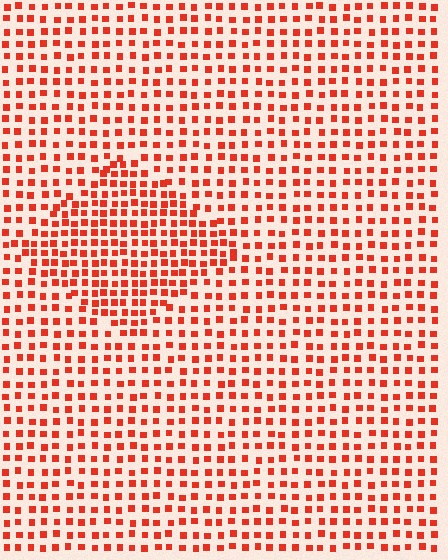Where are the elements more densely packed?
The elements are more densely packed inside the diamond boundary.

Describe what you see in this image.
The image contains small red elements arranged at two different densities. A diamond-shaped region is visible where the elements are more densely packed than the surrounding area.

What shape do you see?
I see a diamond.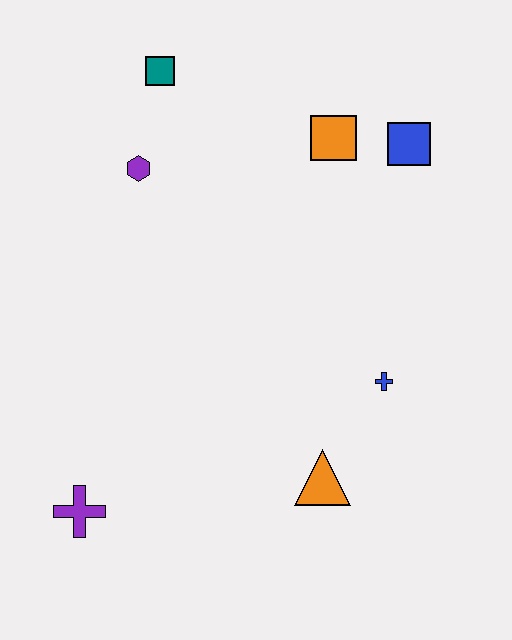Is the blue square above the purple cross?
Yes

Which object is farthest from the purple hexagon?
The orange triangle is farthest from the purple hexagon.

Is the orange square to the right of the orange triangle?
Yes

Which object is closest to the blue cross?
The orange triangle is closest to the blue cross.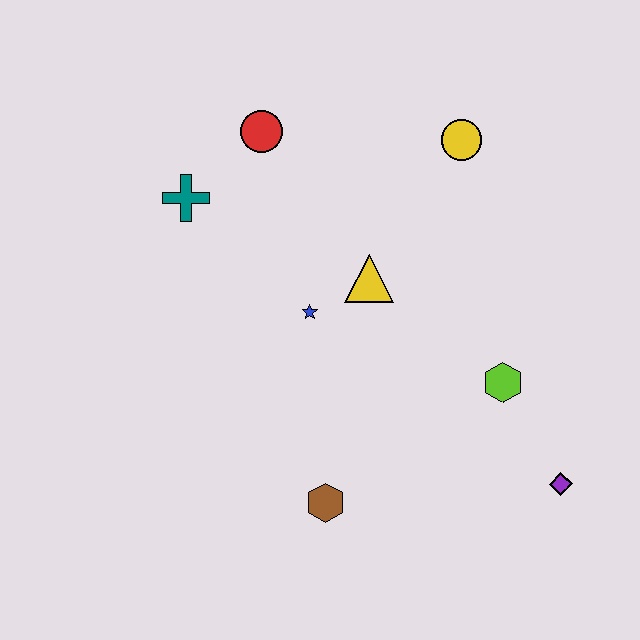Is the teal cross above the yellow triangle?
Yes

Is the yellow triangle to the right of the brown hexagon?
Yes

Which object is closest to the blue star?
The yellow triangle is closest to the blue star.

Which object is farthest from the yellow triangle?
The purple diamond is farthest from the yellow triangle.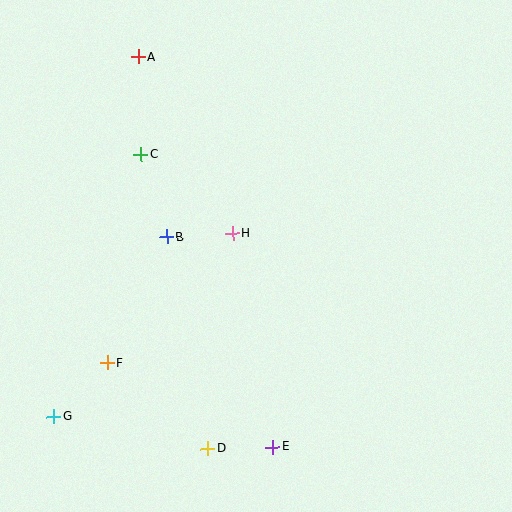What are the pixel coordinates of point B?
Point B is at (167, 237).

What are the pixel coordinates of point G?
Point G is at (54, 417).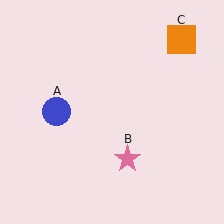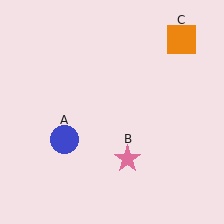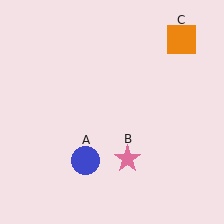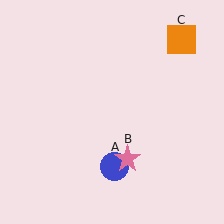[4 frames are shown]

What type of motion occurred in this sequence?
The blue circle (object A) rotated counterclockwise around the center of the scene.